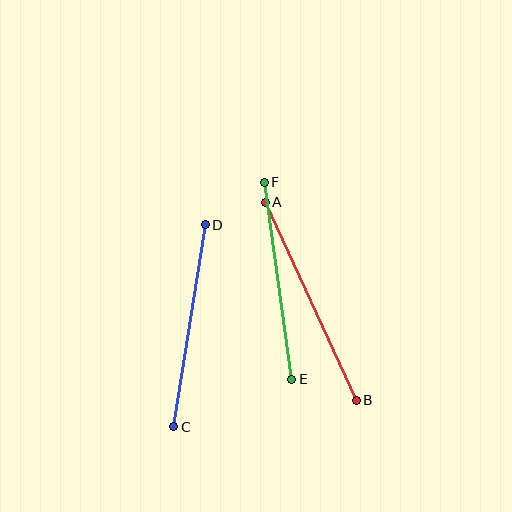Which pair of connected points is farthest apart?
Points A and B are farthest apart.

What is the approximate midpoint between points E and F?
The midpoint is at approximately (278, 281) pixels.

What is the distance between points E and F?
The distance is approximately 199 pixels.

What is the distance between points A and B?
The distance is approximately 218 pixels.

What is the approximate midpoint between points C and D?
The midpoint is at approximately (190, 326) pixels.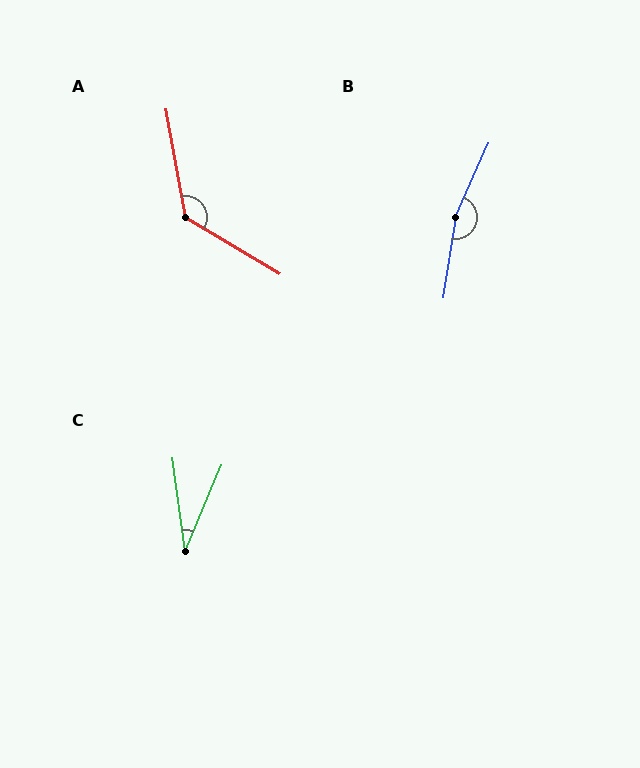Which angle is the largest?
B, at approximately 165 degrees.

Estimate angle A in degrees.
Approximately 131 degrees.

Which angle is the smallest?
C, at approximately 30 degrees.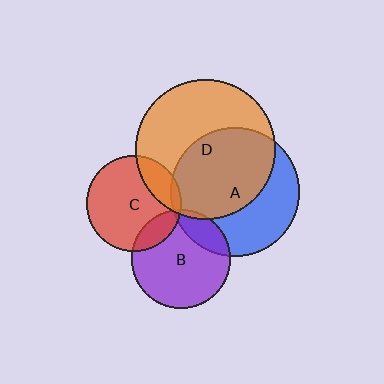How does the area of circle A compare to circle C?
Approximately 1.8 times.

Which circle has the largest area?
Circle D (orange).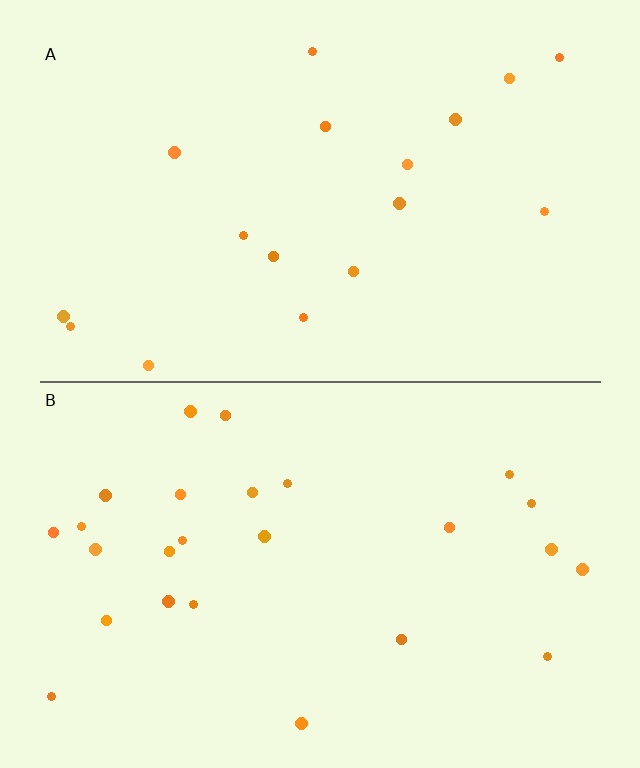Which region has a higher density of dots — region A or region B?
B (the bottom).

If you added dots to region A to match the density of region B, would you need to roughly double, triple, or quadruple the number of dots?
Approximately double.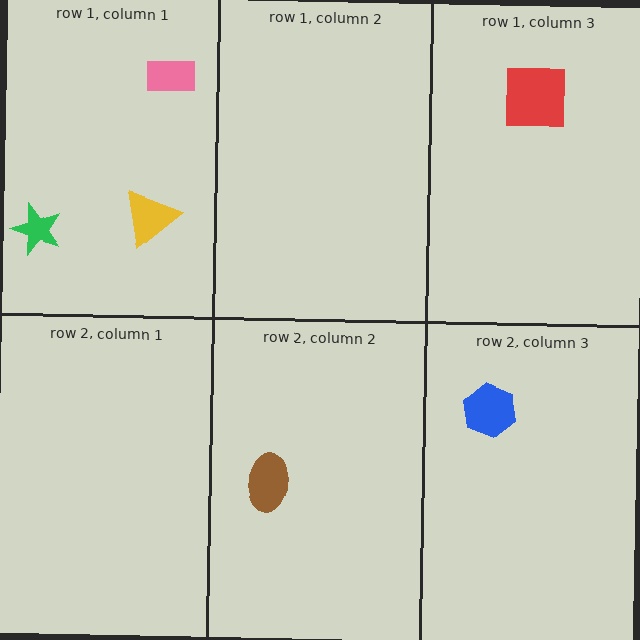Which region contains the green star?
The row 1, column 1 region.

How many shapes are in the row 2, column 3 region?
1.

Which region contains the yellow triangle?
The row 1, column 1 region.